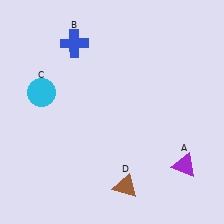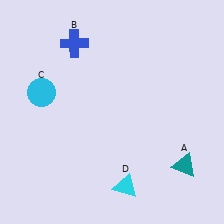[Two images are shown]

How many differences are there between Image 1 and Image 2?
There are 2 differences between the two images.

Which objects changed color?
A changed from purple to teal. D changed from brown to cyan.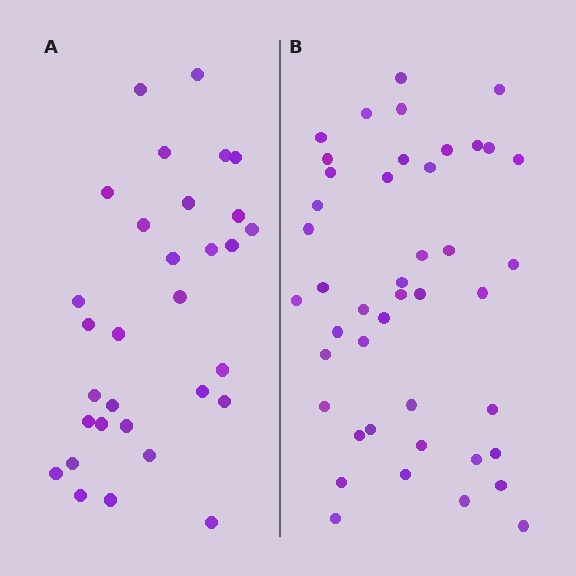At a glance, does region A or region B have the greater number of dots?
Region B (the right region) has more dots.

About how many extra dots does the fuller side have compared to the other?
Region B has approximately 15 more dots than region A.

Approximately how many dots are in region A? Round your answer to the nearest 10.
About 30 dots. (The exact count is 31, which rounds to 30.)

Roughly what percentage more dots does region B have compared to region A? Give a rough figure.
About 40% more.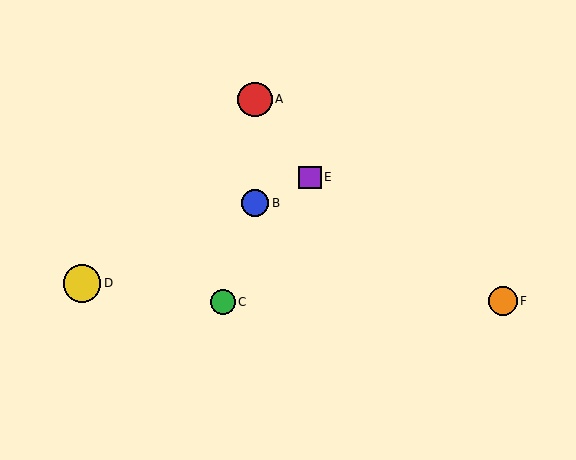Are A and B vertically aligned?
Yes, both are at x≈255.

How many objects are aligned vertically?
2 objects (A, B) are aligned vertically.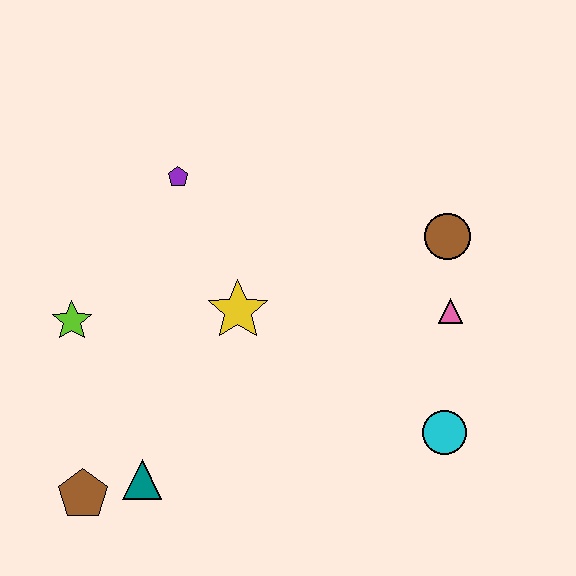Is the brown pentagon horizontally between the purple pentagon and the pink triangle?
No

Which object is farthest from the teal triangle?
The brown circle is farthest from the teal triangle.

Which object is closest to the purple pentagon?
The yellow star is closest to the purple pentagon.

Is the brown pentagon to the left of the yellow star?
Yes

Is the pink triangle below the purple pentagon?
Yes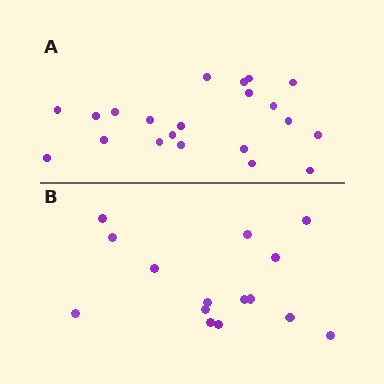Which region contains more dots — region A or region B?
Region A (the top region) has more dots.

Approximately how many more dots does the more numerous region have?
Region A has about 6 more dots than region B.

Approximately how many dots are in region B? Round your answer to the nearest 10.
About 20 dots. (The exact count is 15, which rounds to 20.)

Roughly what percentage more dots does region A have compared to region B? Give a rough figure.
About 40% more.